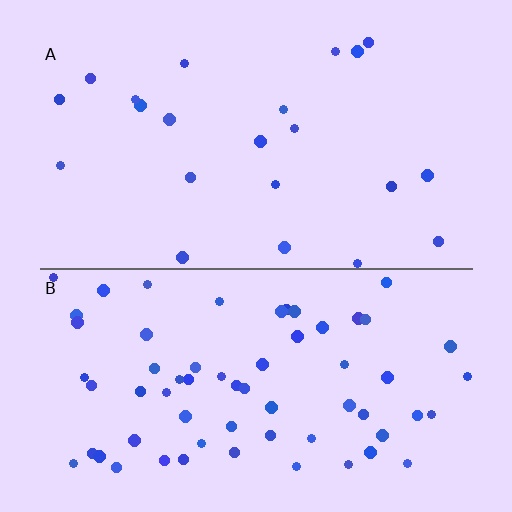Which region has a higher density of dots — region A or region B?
B (the bottom).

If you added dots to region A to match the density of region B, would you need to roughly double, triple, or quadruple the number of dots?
Approximately triple.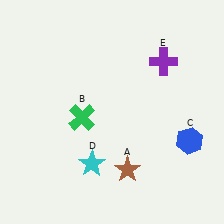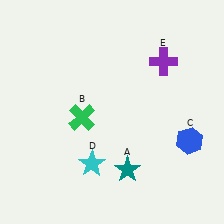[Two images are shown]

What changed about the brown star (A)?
In Image 1, A is brown. In Image 2, it changed to teal.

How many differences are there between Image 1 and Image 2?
There is 1 difference between the two images.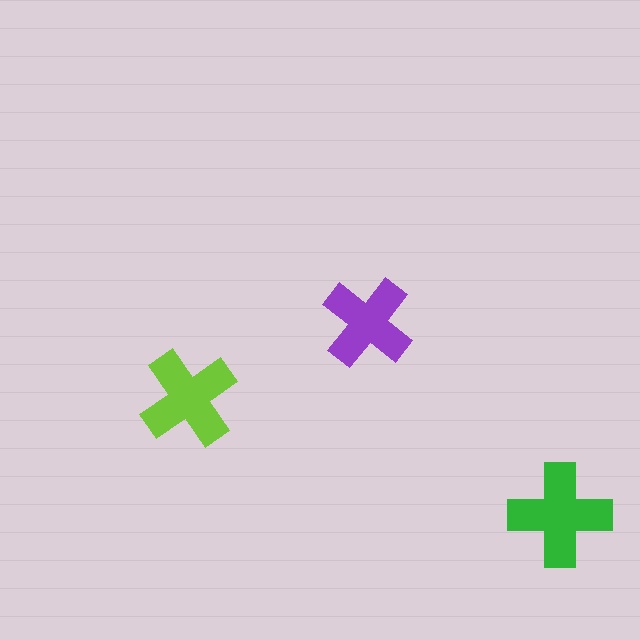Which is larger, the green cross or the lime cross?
The green one.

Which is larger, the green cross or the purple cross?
The green one.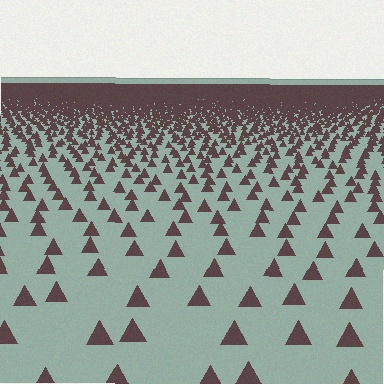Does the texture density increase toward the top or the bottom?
Density increases toward the top.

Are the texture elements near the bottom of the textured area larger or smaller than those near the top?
Larger. Near the bottom, elements are closer to the viewer and appear at a bigger on-screen size.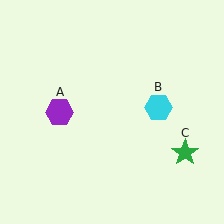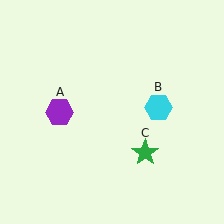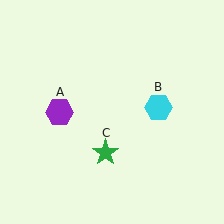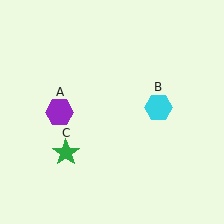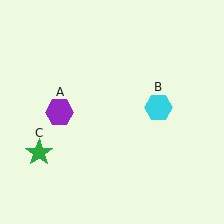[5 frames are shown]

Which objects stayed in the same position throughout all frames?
Purple hexagon (object A) and cyan hexagon (object B) remained stationary.